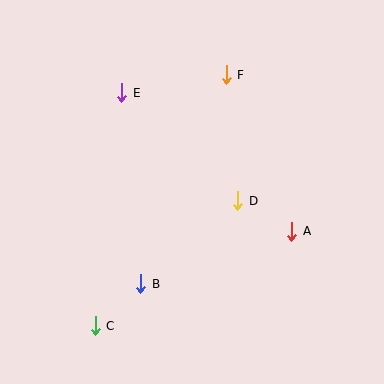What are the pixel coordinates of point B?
Point B is at (141, 284).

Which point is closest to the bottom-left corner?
Point C is closest to the bottom-left corner.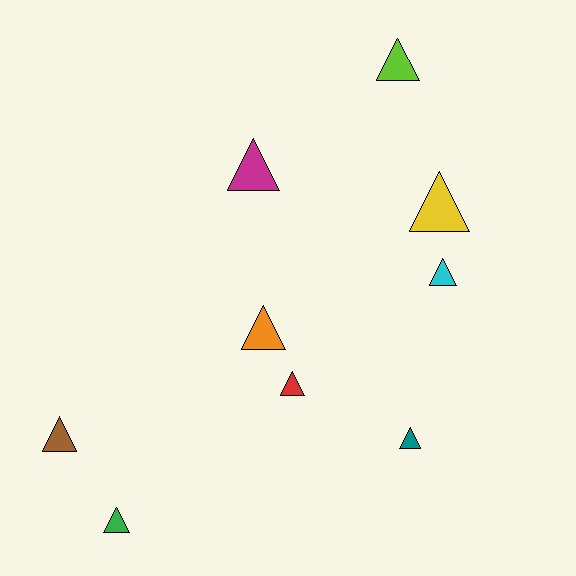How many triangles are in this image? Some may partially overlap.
There are 9 triangles.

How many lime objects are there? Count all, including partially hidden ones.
There is 1 lime object.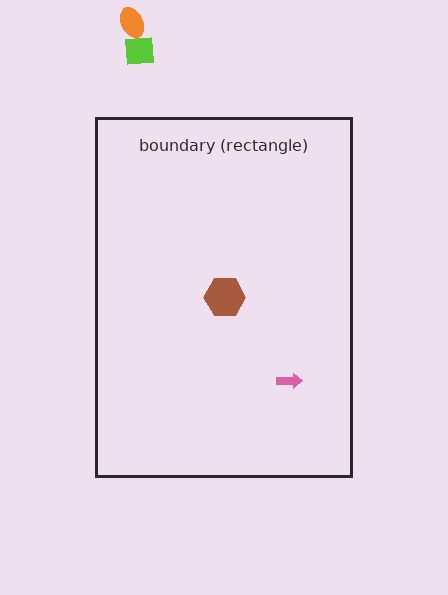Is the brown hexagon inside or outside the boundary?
Inside.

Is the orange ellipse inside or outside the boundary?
Outside.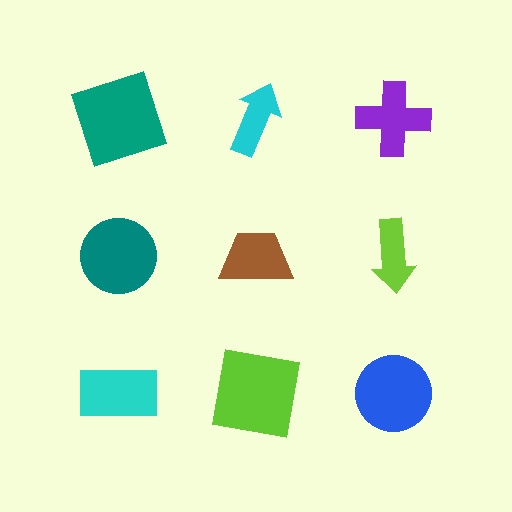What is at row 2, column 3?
A lime arrow.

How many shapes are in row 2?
3 shapes.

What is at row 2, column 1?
A teal circle.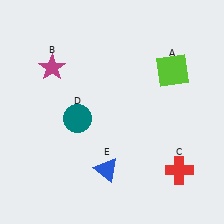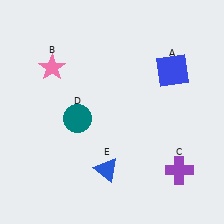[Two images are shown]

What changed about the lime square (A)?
In Image 1, A is lime. In Image 2, it changed to blue.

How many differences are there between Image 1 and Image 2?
There are 3 differences between the two images.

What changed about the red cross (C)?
In Image 1, C is red. In Image 2, it changed to purple.